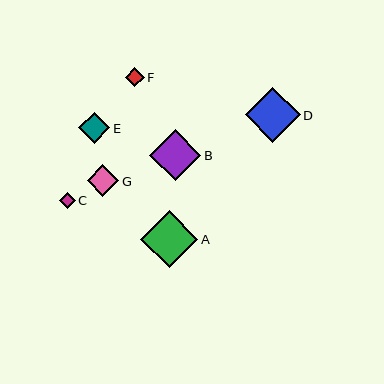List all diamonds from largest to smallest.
From largest to smallest: A, D, B, G, E, F, C.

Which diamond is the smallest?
Diamond C is the smallest with a size of approximately 16 pixels.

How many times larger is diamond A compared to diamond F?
Diamond A is approximately 3.1 times the size of diamond F.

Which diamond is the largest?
Diamond A is the largest with a size of approximately 57 pixels.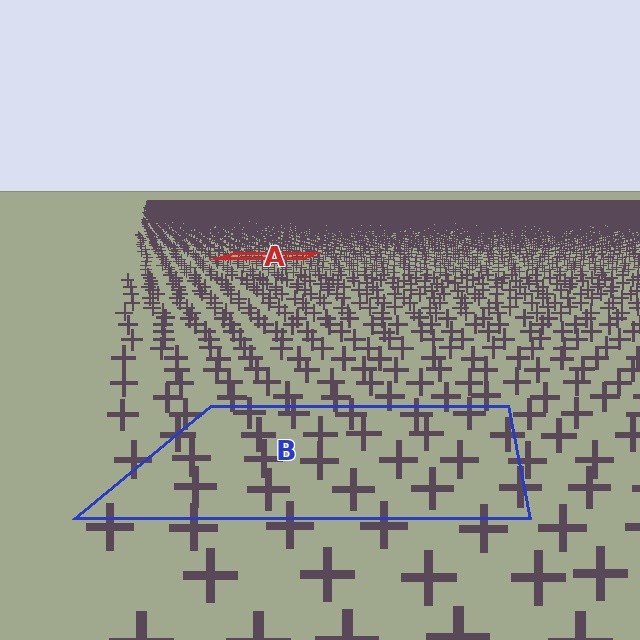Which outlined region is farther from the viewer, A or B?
Region A is farther from the viewer — the texture elements inside it appear smaller and more densely packed.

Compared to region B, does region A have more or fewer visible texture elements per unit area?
Region A has more texture elements per unit area — they are packed more densely because it is farther away.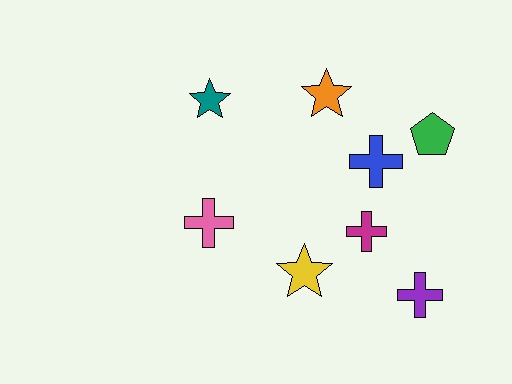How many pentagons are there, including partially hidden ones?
There is 1 pentagon.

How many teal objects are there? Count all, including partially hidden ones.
There is 1 teal object.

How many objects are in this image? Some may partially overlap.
There are 8 objects.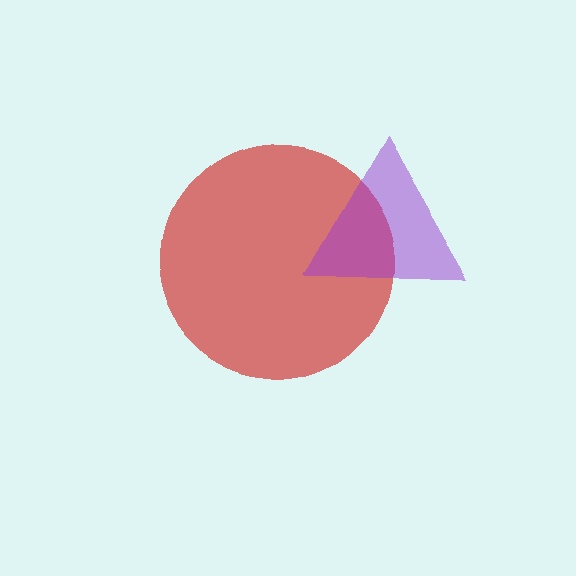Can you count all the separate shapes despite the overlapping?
Yes, there are 2 separate shapes.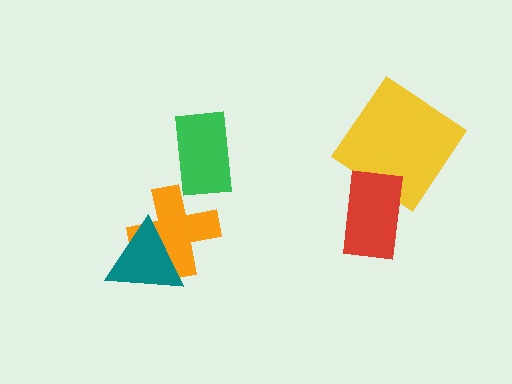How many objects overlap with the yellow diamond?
1 object overlaps with the yellow diamond.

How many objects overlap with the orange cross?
1 object overlaps with the orange cross.